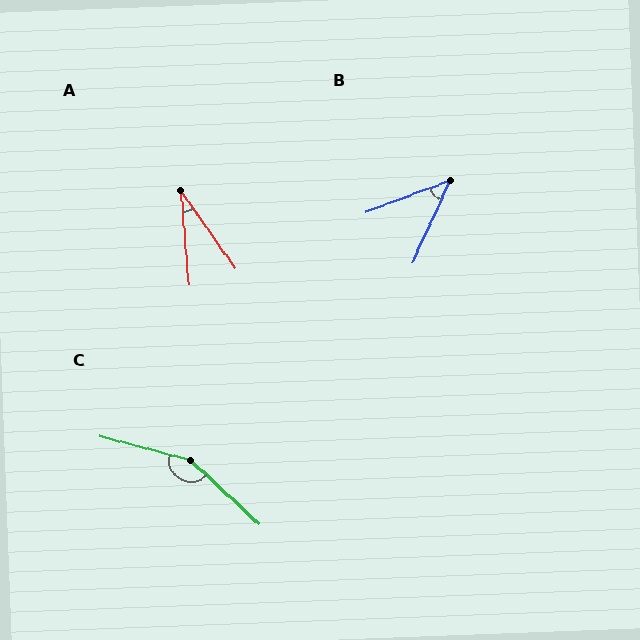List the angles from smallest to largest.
A (30°), B (45°), C (152°).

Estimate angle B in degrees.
Approximately 45 degrees.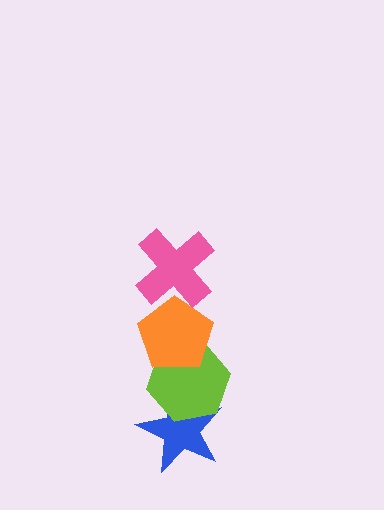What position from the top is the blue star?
The blue star is 4th from the top.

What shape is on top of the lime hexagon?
The orange pentagon is on top of the lime hexagon.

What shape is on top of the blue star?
The lime hexagon is on top of the blue star.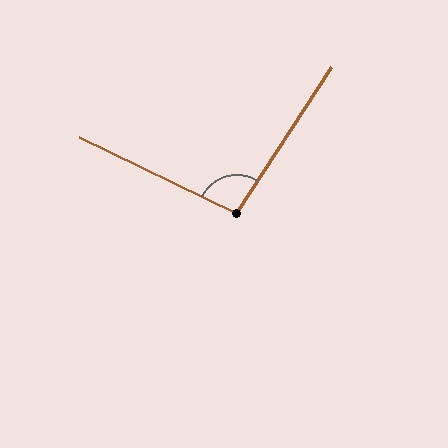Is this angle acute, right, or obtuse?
It is obtuse.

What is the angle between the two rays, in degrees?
Approximately 97 degrees.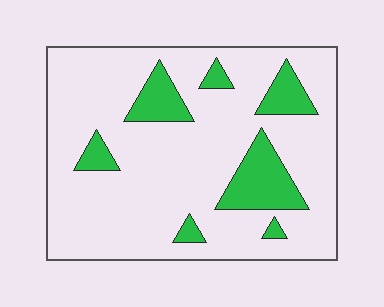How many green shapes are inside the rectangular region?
7.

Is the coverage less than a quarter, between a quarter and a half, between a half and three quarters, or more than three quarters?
Less than a quarter.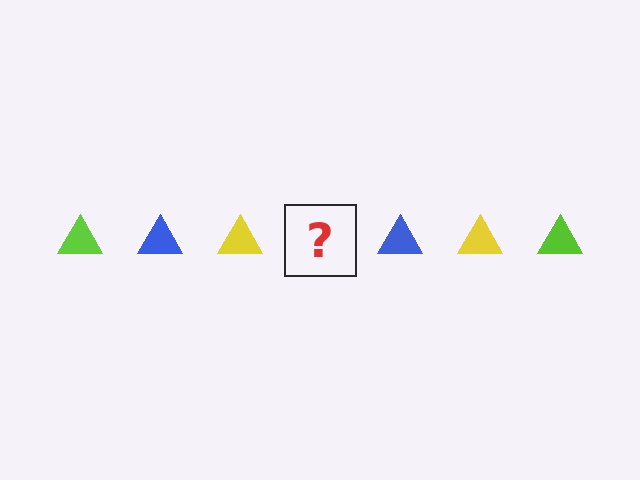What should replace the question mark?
The question mark should be replaced with a lime triangle.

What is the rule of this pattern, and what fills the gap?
The rule is that the pattern cycles through lime, blue, yellow triangles. The gap should be filled with a lime triangle.